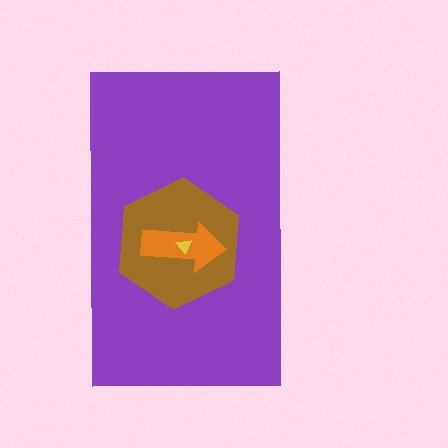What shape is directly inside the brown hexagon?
The orange arrow.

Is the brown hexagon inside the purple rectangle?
Yes.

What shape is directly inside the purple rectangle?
The brown hexagon.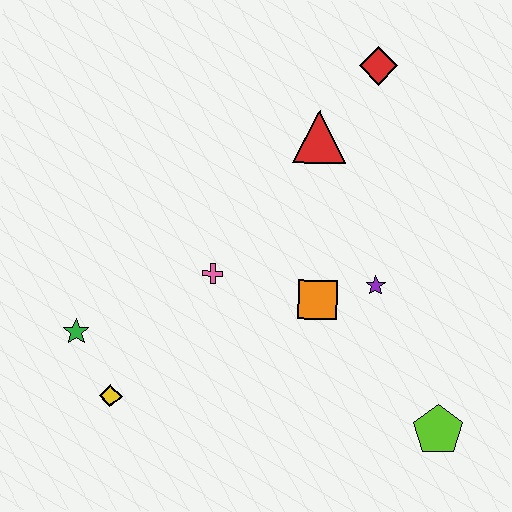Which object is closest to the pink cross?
The orange square is closest to the pink cross.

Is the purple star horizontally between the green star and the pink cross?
No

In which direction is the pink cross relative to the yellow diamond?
The pink cross is above the yellow diamond.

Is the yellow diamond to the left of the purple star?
Yes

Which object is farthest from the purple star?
The green star is farthest from the purple star.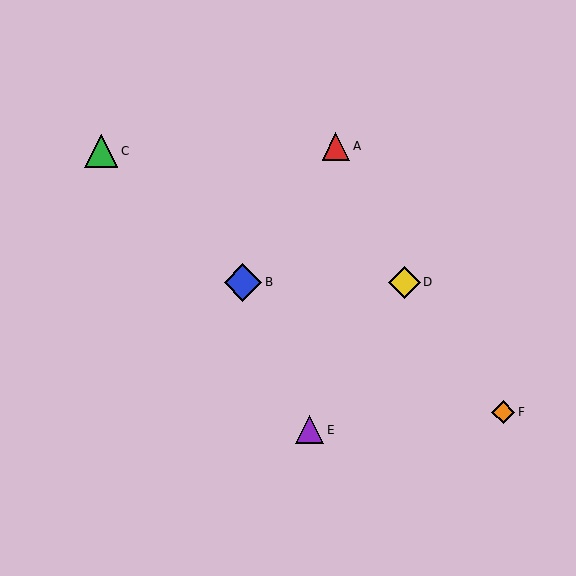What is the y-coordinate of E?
Object E is at y≈430.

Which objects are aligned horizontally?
Objects B, D are aligned horizontally.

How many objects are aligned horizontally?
2 objects (B, D) are aligned horizontally.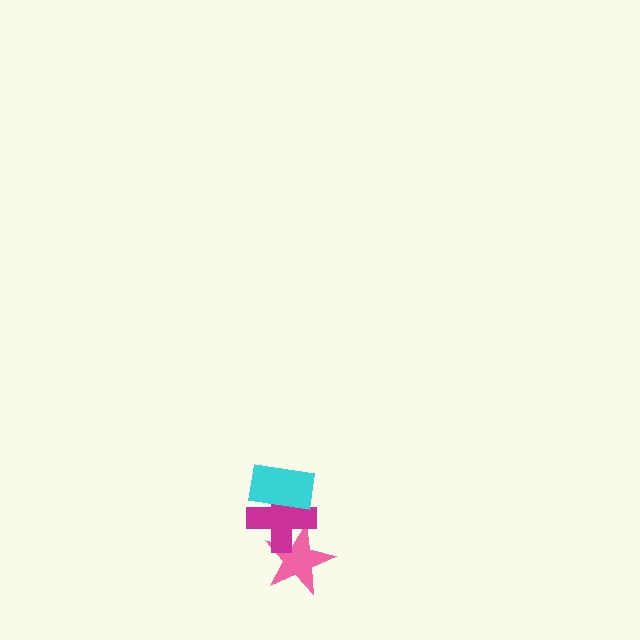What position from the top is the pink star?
The pink star is 3rd from the top.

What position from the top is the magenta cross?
The magenta cross is 2nd from the top.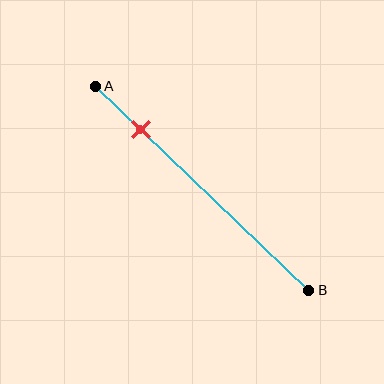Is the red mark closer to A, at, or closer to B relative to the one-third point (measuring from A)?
The red mark is closer to point A than the one-third point of segment AB.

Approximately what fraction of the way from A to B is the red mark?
The red mark is approximately 20% of the way from A to B.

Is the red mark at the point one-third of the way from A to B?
No, the mark is at about 20% from A, not at the 33% one-third point.